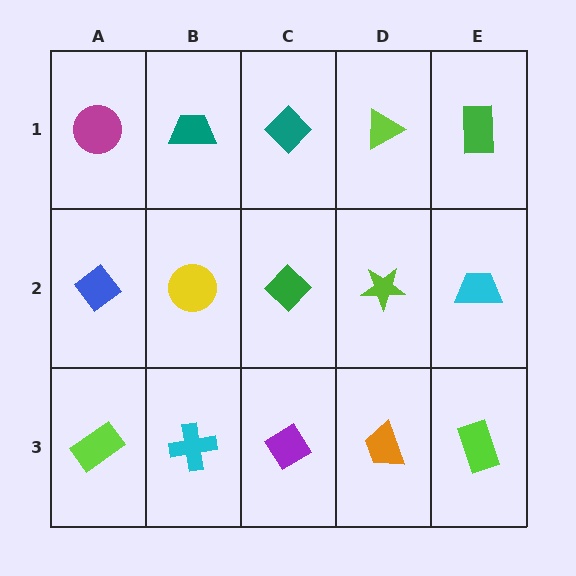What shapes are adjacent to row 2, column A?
A magenta circle (row 1, column A), a lime rectangle (row 3, column A), a yellow circle (row 2, column B).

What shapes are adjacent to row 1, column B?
A yellow circle (row 2, column B), a magenta circle (row 1, column A), a teal diamond (row 1, column C).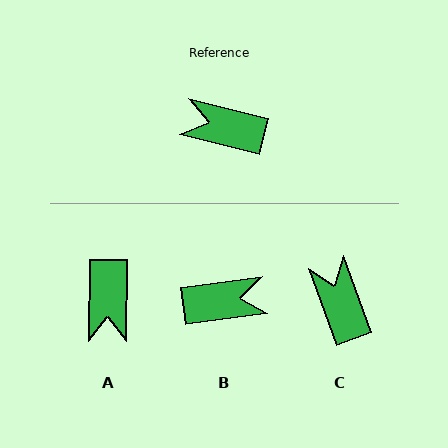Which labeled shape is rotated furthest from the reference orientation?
B, about 158 degrees away.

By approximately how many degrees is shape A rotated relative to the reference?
Approximately 104 degrees counter-clockwise.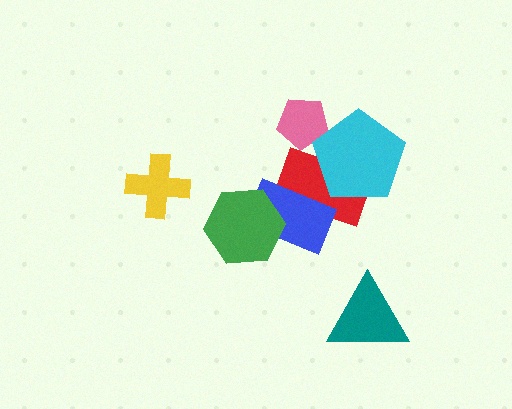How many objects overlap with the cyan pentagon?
2 objects overlap with the cyan pentagon.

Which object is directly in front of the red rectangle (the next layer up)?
The blue rectangle is directly in front of the red rectangle.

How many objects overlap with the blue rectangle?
2 objects overlap with the blue rectangle.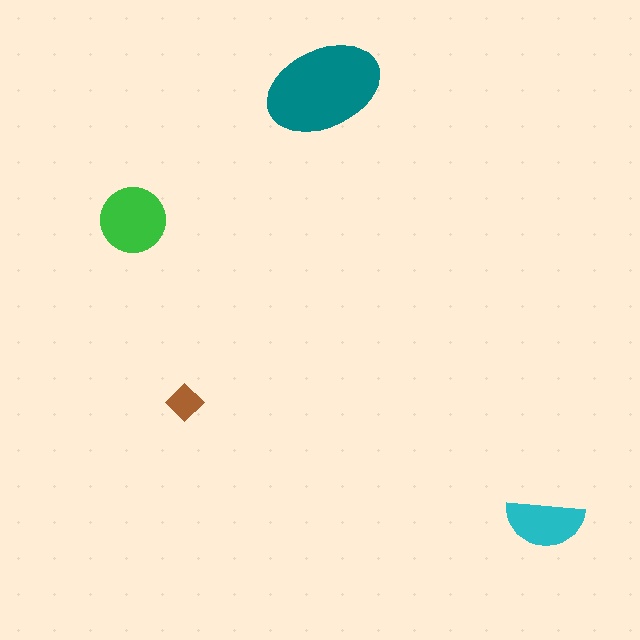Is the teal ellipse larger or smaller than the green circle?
Larger.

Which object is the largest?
The teal ellipse.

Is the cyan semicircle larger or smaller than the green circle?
Smaller.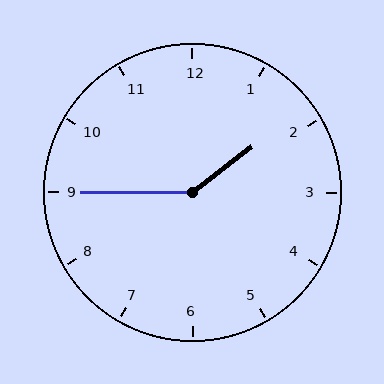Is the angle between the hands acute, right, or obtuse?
It is obtuse.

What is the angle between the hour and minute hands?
Approximately 142 degrees.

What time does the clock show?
1:45.